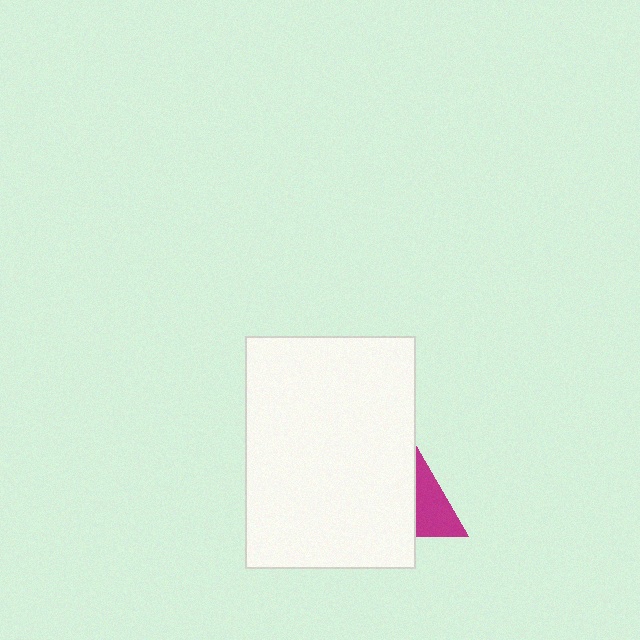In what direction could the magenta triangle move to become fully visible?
The magenta triangle could move right. That would shift it out from behind the white rectangle entirely.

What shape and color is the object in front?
The object in front is a white rectangle.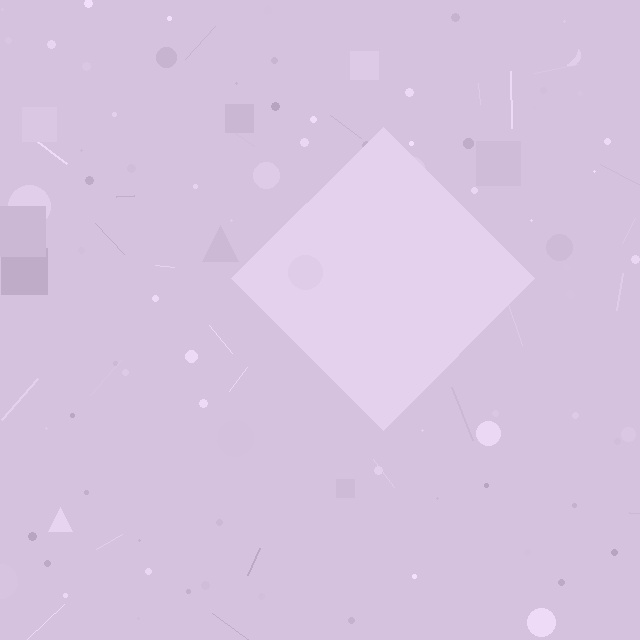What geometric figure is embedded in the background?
A diamond is embedded in the background.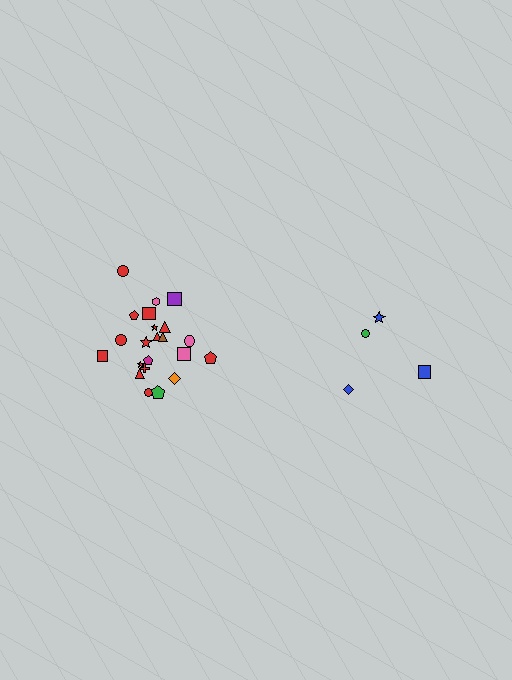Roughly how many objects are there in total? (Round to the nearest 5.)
Roughly 25 objects in total.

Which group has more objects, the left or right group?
The left group.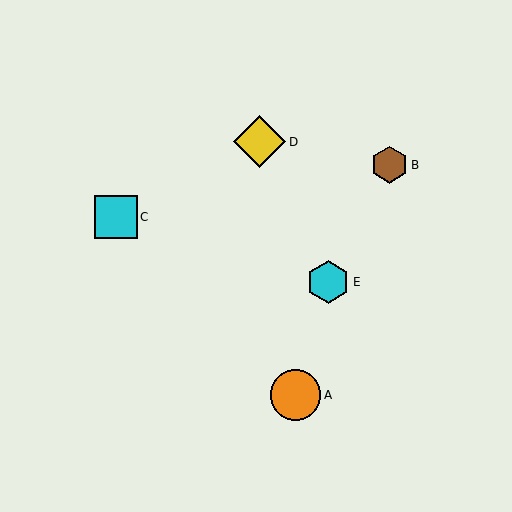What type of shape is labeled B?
Shape B is a brown hexagon.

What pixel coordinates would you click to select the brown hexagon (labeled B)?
Click at (389, 165) to select the brown hexagon B.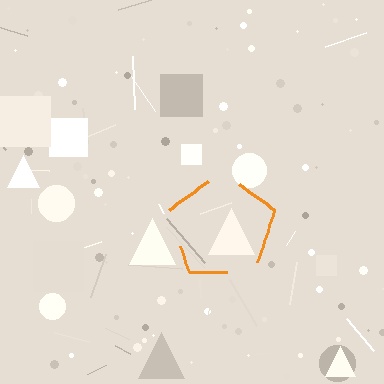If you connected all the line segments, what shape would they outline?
They would outline a pentagon.